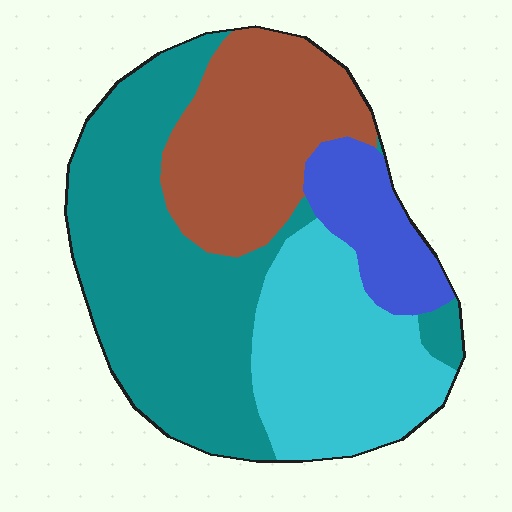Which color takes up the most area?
Teal, at roughly 40%.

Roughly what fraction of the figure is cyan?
Cyan covers around 25% of the figure.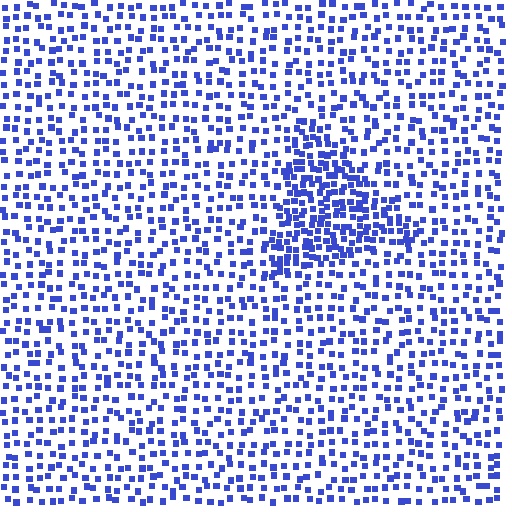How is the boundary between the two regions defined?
The boundary is defined by a change in element density (approximately 2.0x ratio). All elements are the same color, size, and shape.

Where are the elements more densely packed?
The elements are more densely packed inside the triangle boundary.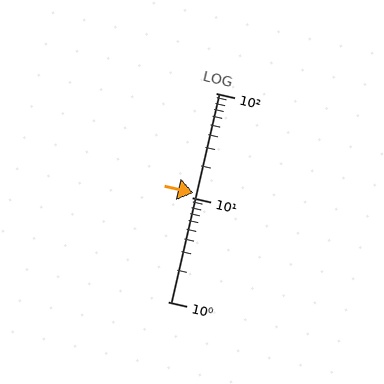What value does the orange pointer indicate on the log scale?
The pointer indicates approximately 11.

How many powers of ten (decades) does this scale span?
The scale spans 2 decades, from 1 to 100.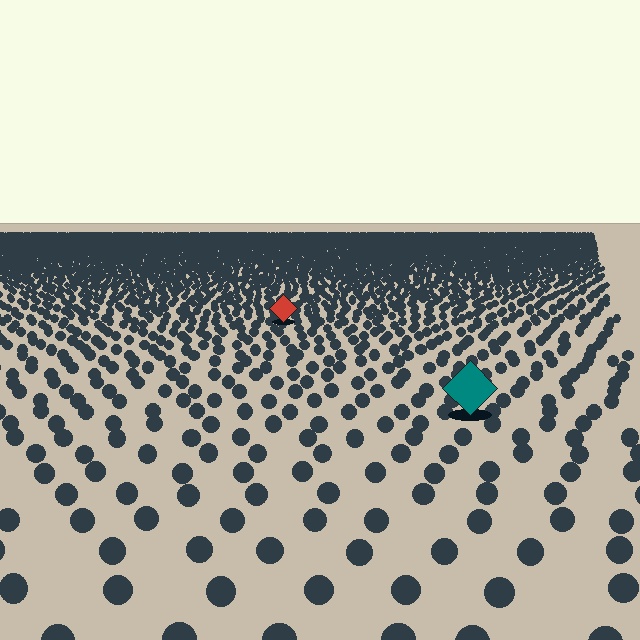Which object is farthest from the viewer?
The red diamond is farthest from the viewer. It appears smaller and the ground texture around it is denser.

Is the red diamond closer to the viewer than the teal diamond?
No. The teal diamond is closer — you can tell from the texture gradient: the ground texture is coarser near it.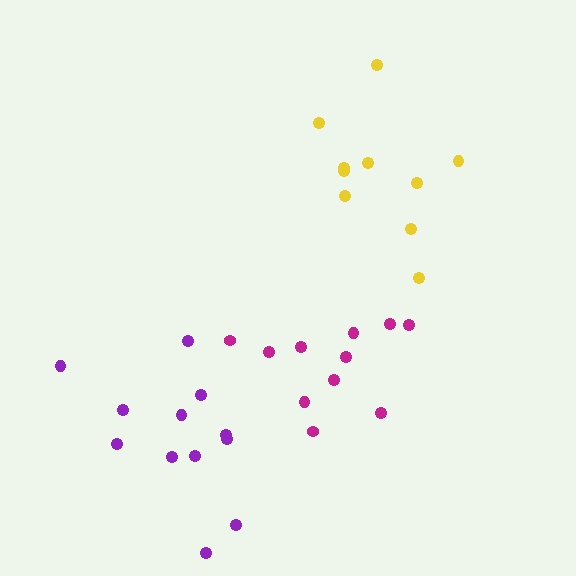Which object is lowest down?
The purple cluster is bottommost.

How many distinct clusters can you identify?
There are 3 distinct clusters.